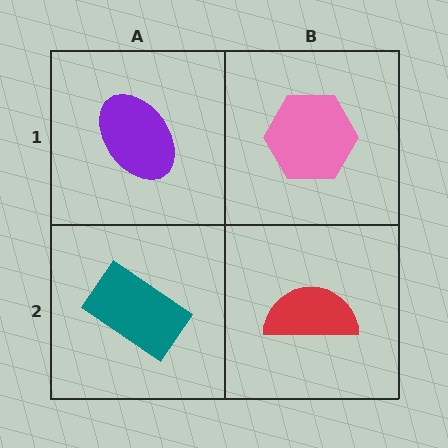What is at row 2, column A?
A teal rectangle.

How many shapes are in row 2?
2 shapes.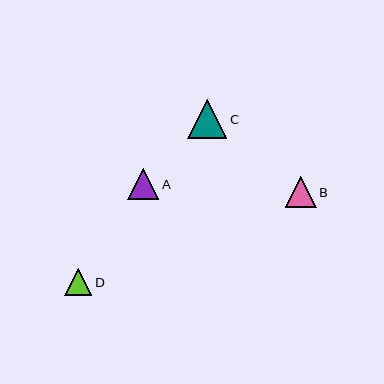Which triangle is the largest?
Triangle C is the largest with a size of approximately 39 pixels.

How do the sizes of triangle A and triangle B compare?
Triangle A and triangle B are approximately the same size.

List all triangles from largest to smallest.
From largest to smallest: C, A, B, D.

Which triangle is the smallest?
Triangle D is the smallest with a size of approximately 28 pixels.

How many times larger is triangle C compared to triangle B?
Triangle C is approximately 1.3 times the size of triangle B.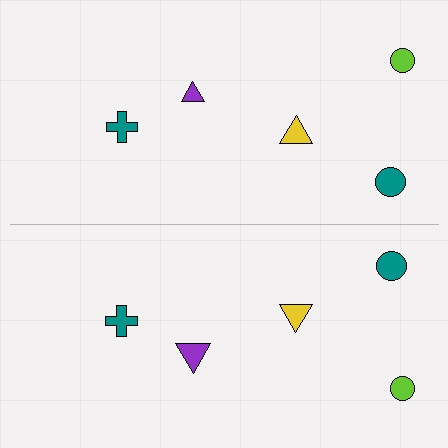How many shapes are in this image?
There are 10 shapes in this image.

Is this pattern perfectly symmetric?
No, the pattern is not perfectly symmetric. The purple triangle on the bottom side has a different size than its mirror counterpart.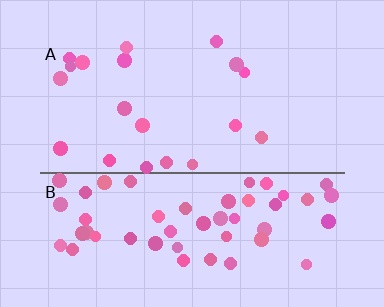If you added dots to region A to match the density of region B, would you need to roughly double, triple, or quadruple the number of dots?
Approximately triple.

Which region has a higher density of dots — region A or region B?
B (the bottom).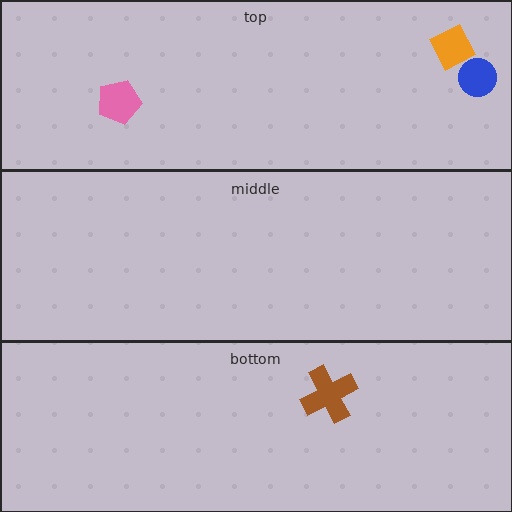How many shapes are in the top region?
3.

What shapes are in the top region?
The orange square, the blue circle, the pink pentagon.